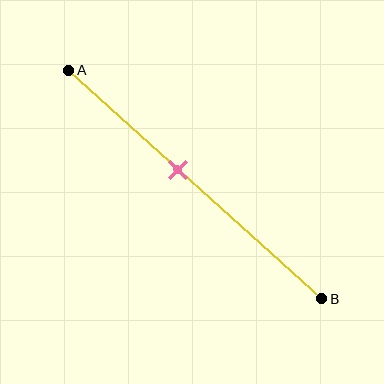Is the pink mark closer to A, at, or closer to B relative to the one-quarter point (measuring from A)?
The pink mark is closer to point B than the one-quarter point of segment AB.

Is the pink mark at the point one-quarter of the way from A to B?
No, the mark is at about 45% from A, not at the 25% one-quarter point.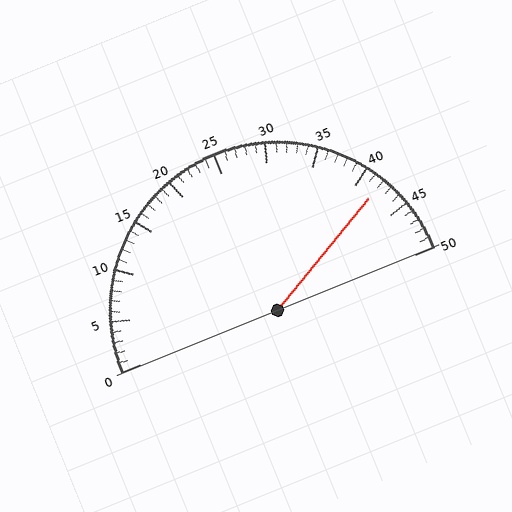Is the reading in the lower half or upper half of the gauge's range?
The reading is in the upper half of the range (0 to 50).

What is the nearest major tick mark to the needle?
The nearest major tick mark is 40.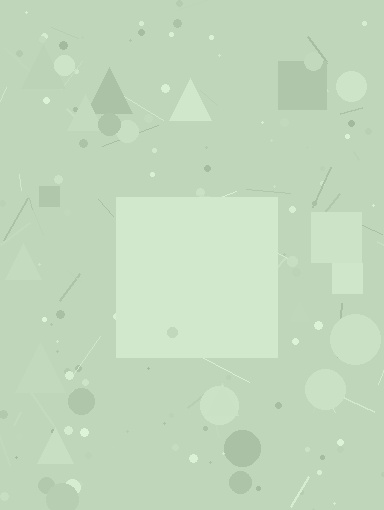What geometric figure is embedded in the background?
A square is embedded in the background.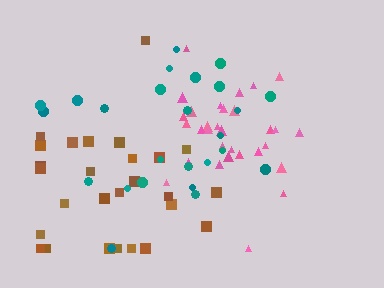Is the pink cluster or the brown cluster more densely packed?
Pink.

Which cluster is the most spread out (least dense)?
Teal.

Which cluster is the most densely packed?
Pink.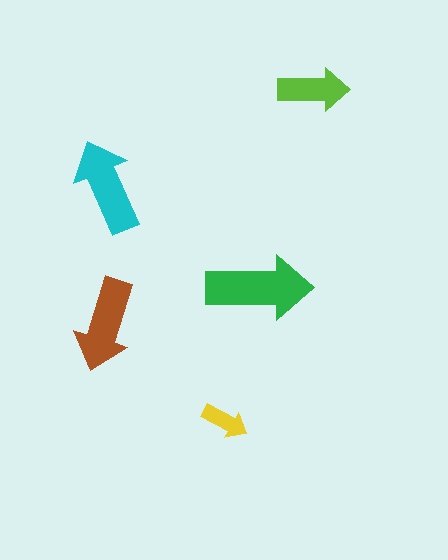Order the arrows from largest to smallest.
the green one, the cyan one, the brown one, the lime one, the yellow one.